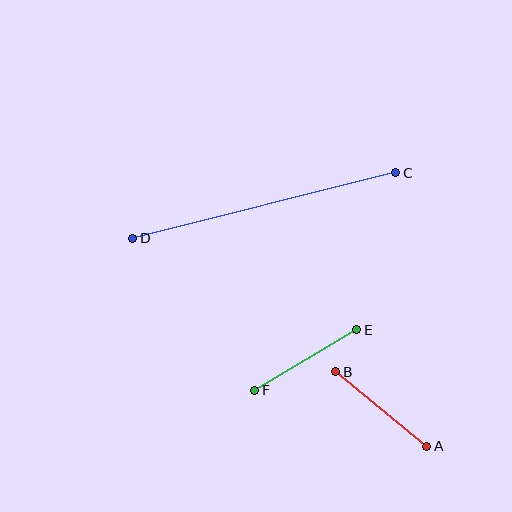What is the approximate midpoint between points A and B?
The midpoint is at approximately (381, 409) pixels.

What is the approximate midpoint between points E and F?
The midpoint is at approximately (306, 360) pixels.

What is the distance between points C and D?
The distance is approximately 271 pixels.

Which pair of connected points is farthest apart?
Points C and D are farthest apart.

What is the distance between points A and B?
The distance is approximately 117 pixels.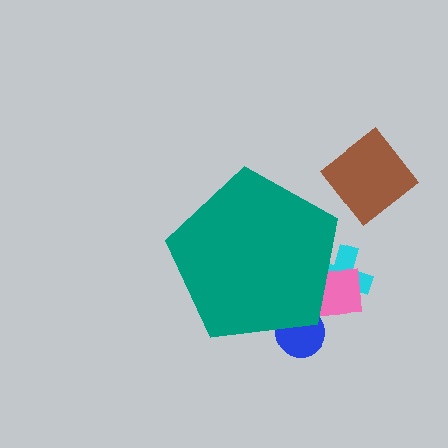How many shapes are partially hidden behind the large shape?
4 shapes are partially hidden.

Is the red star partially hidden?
Yes, the red star is partially hidden behind the teal pentagon.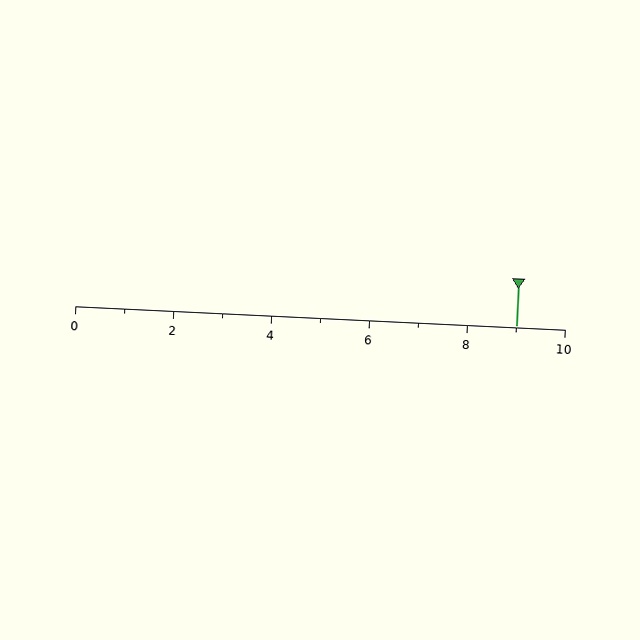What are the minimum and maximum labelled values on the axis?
The axis runs from 0 to 10.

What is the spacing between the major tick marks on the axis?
The major ticks are spaced 2 apart.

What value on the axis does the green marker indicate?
The marker indicates approximately 9.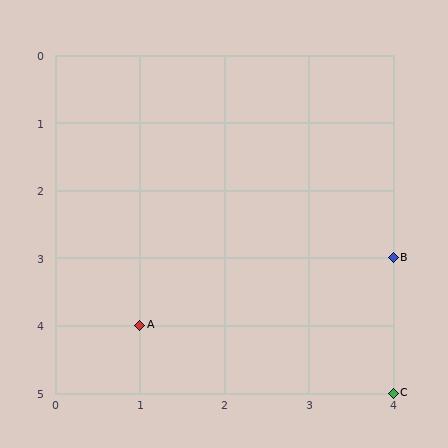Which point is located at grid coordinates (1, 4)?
Point A is at (1, 4).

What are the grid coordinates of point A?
Point A is at grid coordinates (1, 4).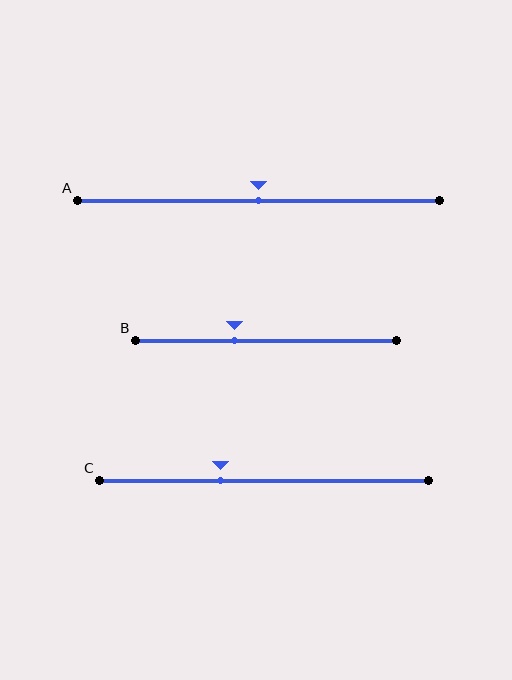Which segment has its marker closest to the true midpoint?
Segment A has its marker closest to the true midpoint.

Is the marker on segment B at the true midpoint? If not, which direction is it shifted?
No, the marker on segment B is shifted to the left by about 12% of the segment length.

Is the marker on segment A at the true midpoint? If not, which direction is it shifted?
Yes, the marker on segment A is at the true midpoint.